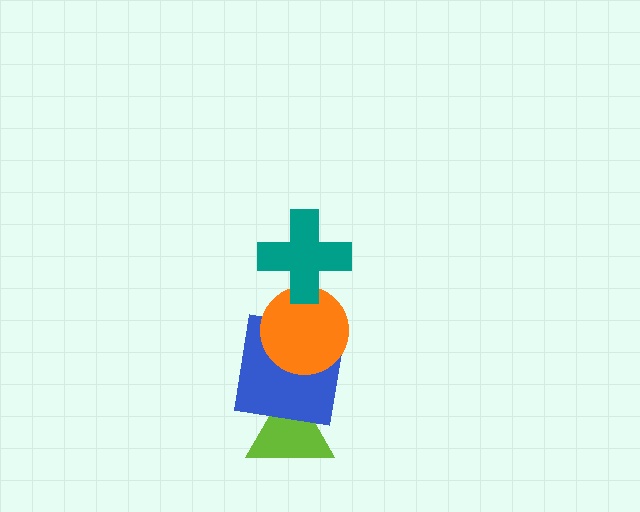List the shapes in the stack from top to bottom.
From top to bottom: the teal cross, the orange circle, the blue square, the lime triangle.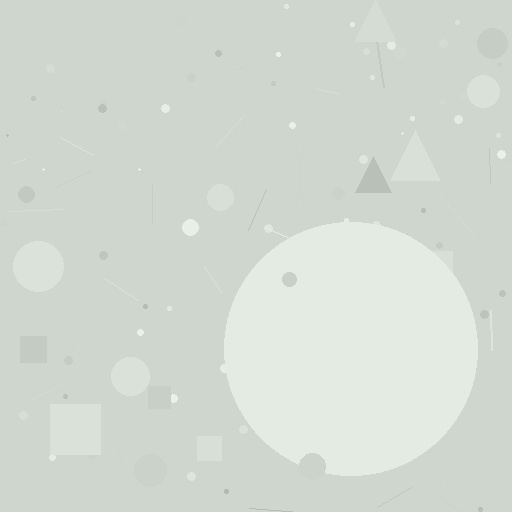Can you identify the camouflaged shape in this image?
The camouflaged shape is a circle.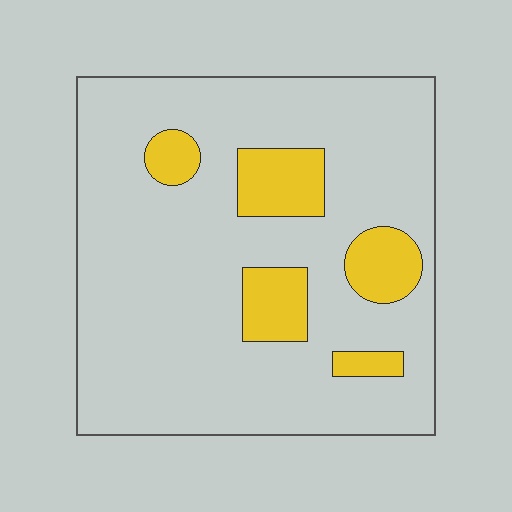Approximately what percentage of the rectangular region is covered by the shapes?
Approximately 15%.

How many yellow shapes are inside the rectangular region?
5.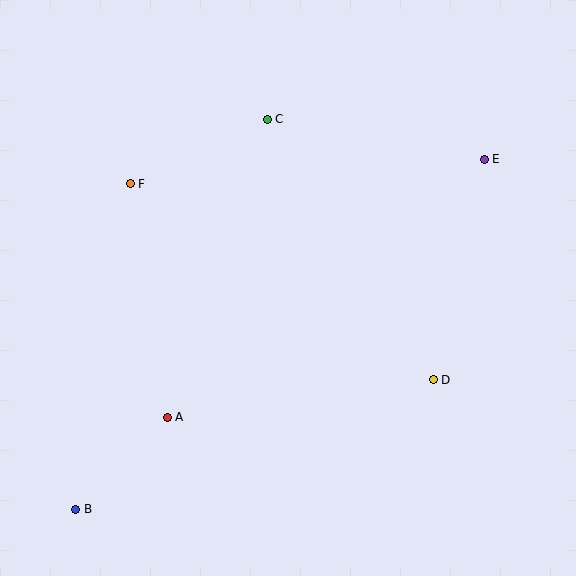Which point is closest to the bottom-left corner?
Point B is closest to the bottom-left corner.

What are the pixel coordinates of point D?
Point D is at (433, 380).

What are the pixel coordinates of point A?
Point A is at (167, 417).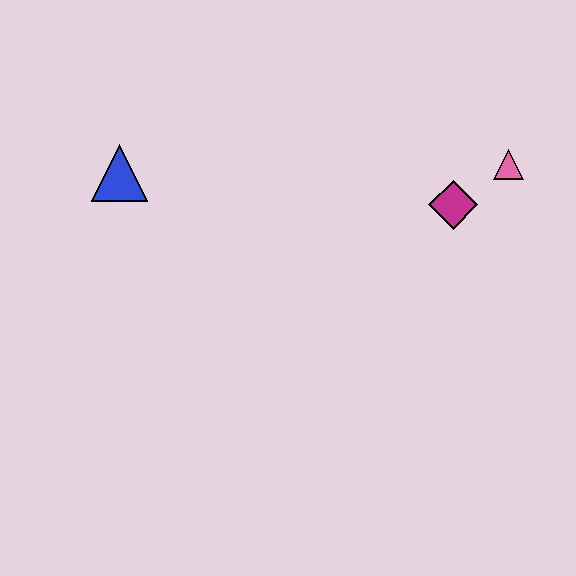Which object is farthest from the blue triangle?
The pink triangle is farthest from the blue triangle.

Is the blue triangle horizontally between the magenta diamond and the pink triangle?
No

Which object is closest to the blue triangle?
The magenta diamond is closest to the blue triangle.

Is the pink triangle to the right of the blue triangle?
Yes